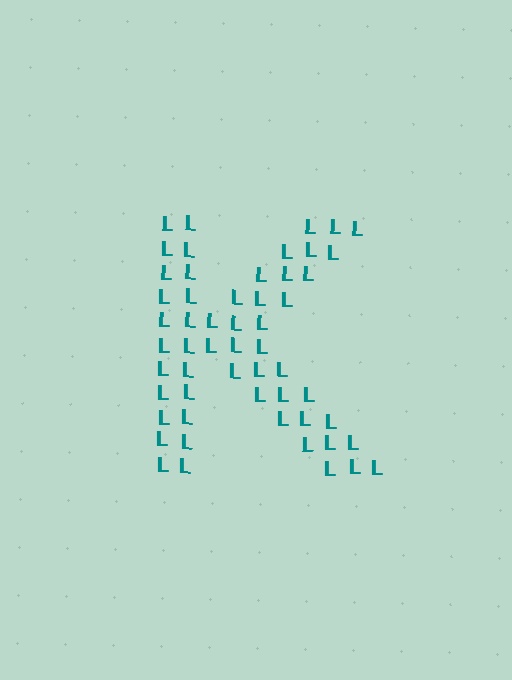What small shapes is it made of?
It is made of small letter L's.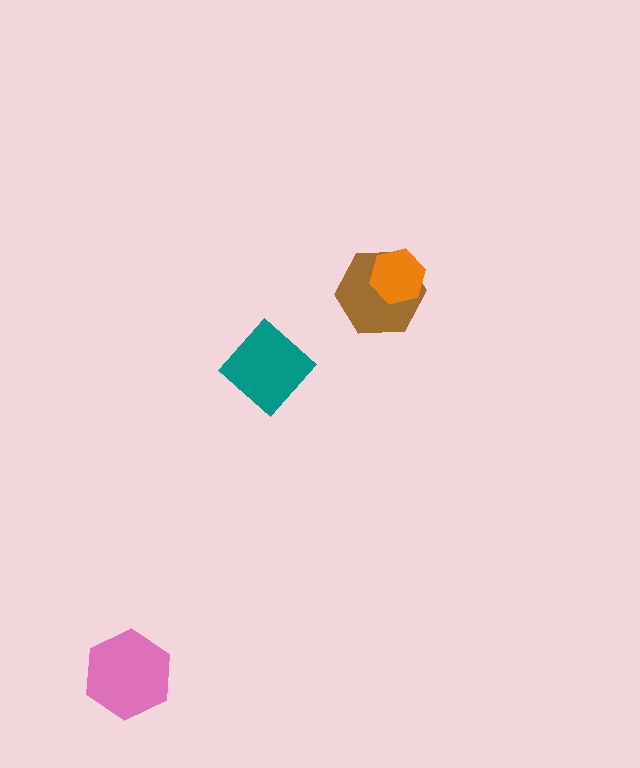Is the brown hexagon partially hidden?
Yes, it is partially covered by another shape.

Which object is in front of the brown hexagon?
The orange hexagon is in front of the brown hexagon.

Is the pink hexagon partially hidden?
No, no other shape covers it.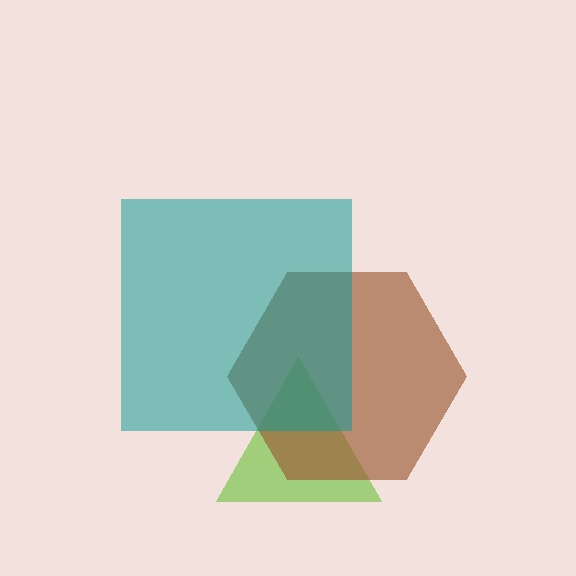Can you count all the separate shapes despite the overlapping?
Yes, there are 3 separate shapes.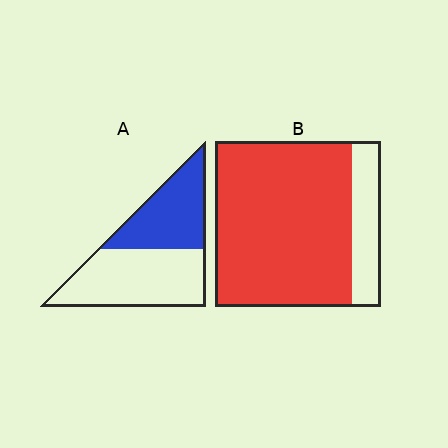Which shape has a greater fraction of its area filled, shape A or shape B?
Shape B.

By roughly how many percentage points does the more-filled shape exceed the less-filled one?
By roughly 40 percentage points (B over A).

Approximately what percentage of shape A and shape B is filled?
A is approximately 40% and B is approximately 85%.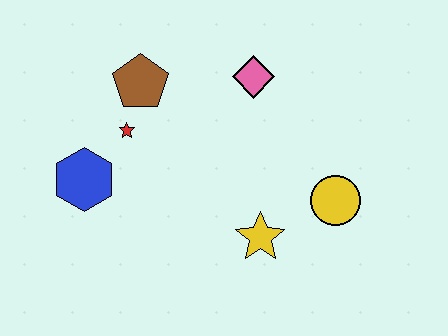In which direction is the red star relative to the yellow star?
The red star is to the left of the yellow star.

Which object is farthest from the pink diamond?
The blue hexagon is farthest from the pink diamond.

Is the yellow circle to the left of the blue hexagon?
No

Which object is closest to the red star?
The brown pentagon is closest to the red star.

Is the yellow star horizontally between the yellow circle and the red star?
Yes